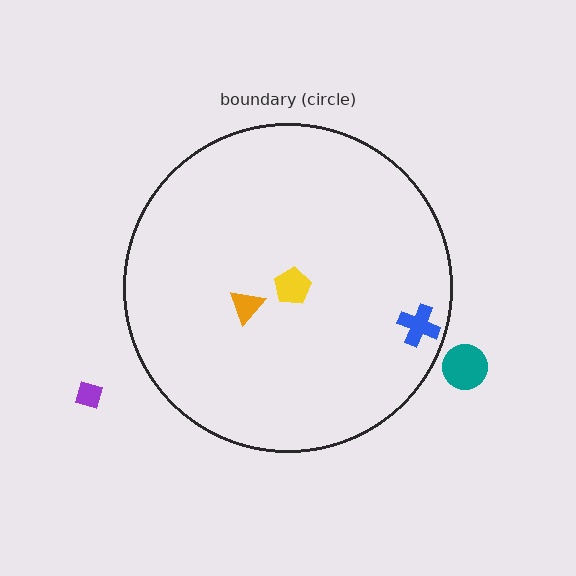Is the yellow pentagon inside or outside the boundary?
Inside.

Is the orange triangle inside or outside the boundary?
Inside.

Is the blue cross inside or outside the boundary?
Inside.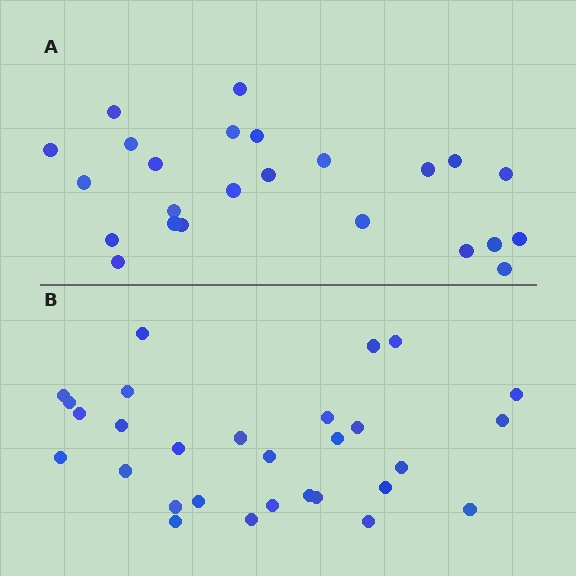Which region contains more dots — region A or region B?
Region B (the bottom region) has more dots.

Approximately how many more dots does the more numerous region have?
Region B has about 5 more dots than region A.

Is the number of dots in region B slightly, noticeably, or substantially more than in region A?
Region B has only slightly more — the two regions are fairly close. The ratio is roughly 1.2 to 1.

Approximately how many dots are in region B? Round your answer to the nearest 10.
About 30 dots. (The exact count is 29, which rounds to 30.)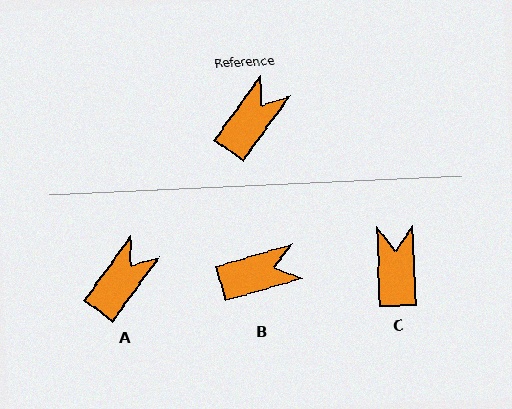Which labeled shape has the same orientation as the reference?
A.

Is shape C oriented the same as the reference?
No, it is off by about 38 degrees.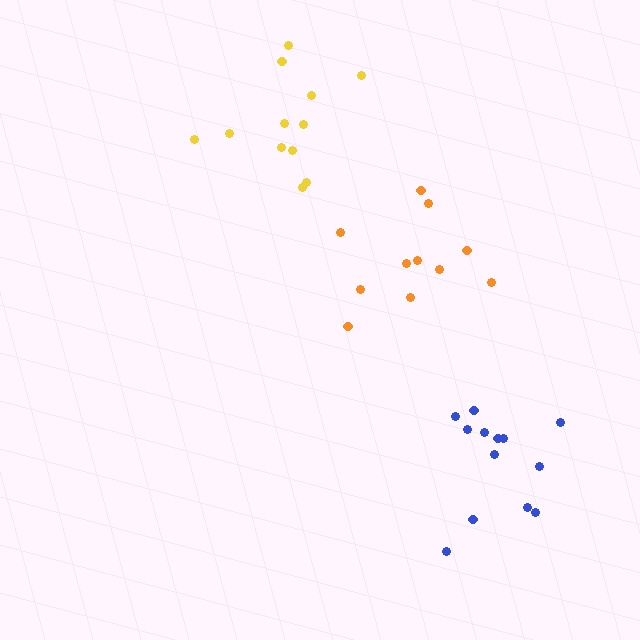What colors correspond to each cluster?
The clusters are colored: yellow, orange, blue.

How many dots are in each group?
Group 1: 12 dots, Group 2: 11 dots, Group 3: 13 dots (36 total).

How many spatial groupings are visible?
There are 3 spatial groupings.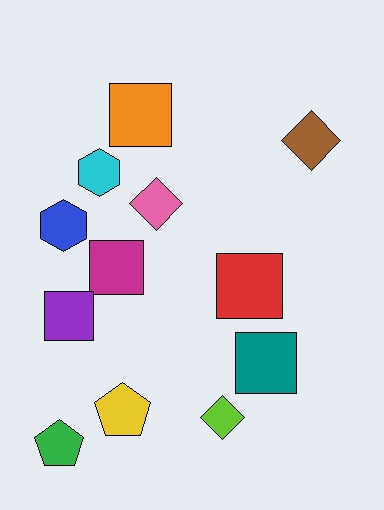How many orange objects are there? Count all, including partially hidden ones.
There is 1 orange object.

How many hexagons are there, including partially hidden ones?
There are 2 hexagons.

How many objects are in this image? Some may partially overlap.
There are 12 objects.